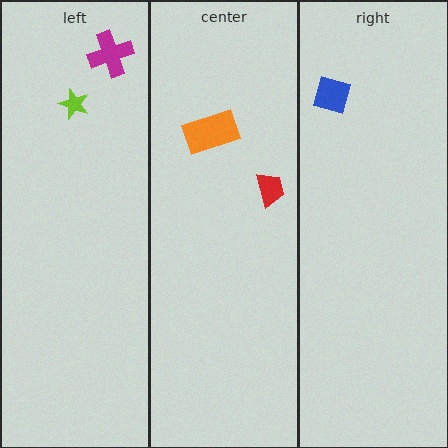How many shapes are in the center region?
2.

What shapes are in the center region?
The orange rectangle, the red trapezoid.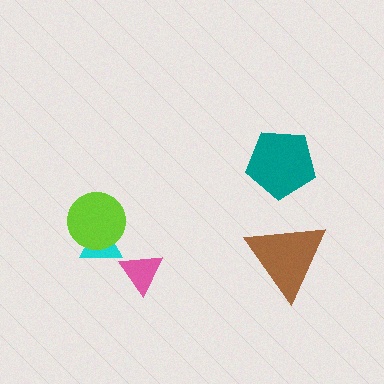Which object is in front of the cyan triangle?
The lime circle is in front of the cyan triangle.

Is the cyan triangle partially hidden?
Yes, it is partially covered by another shape.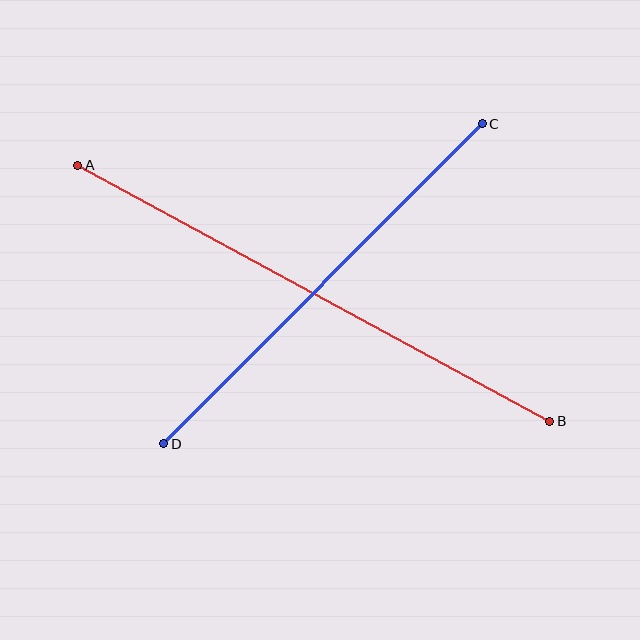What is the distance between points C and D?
The distance is approximately 452 pixels.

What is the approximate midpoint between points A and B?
The midpoint is at approximately (314, 293) pixels.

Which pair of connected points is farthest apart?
Points A and B are farthest apart.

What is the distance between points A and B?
The distance is approximately 537 pixels.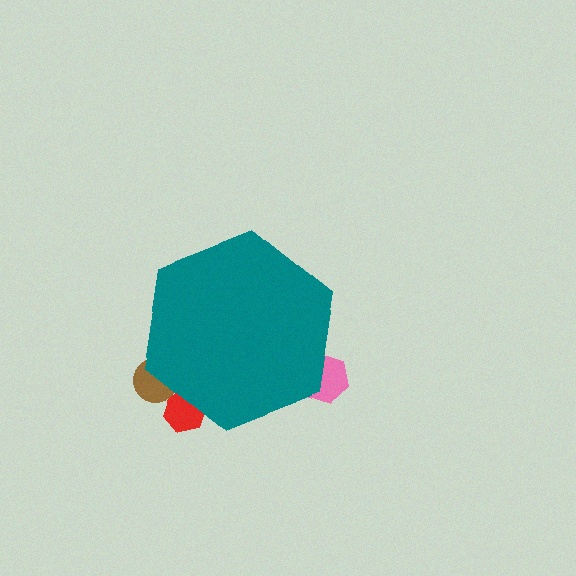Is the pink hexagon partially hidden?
Yes, the pink hexagon is partially hidden behind the teal hexagon.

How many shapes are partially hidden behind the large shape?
3 shapes are partially hidden.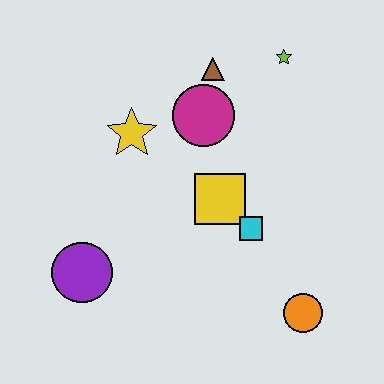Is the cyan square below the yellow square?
Yes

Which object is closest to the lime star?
The brown triangle is closest to the lime star.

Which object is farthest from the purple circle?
The lime star is farthest from the purple circle.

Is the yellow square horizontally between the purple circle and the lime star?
Yes